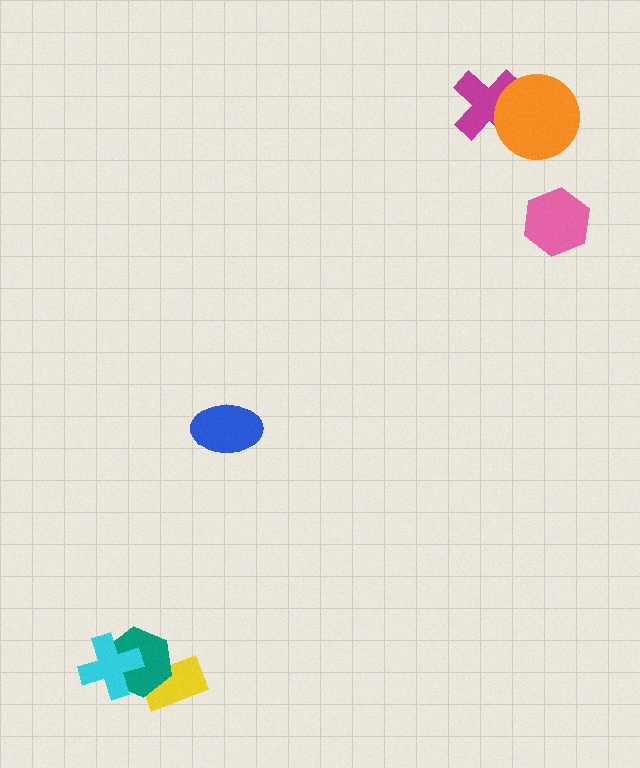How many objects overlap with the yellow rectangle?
1 object overlaps with the yellow rectangle.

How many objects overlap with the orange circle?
1 object overlaps with the orange circle.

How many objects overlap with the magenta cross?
1 object overlaps with the magenta cross.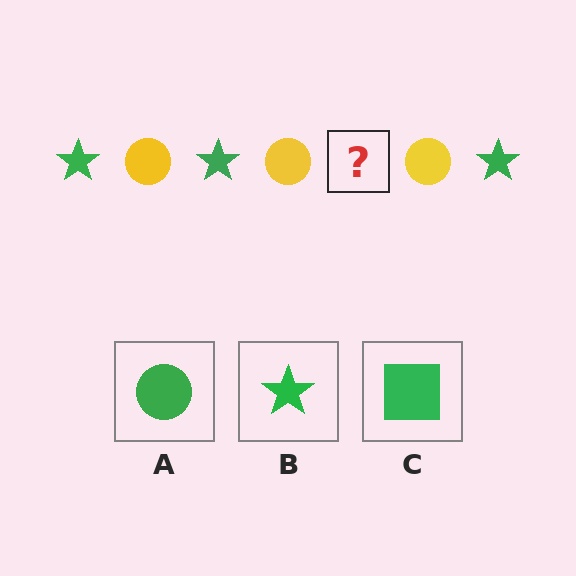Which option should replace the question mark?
Option B.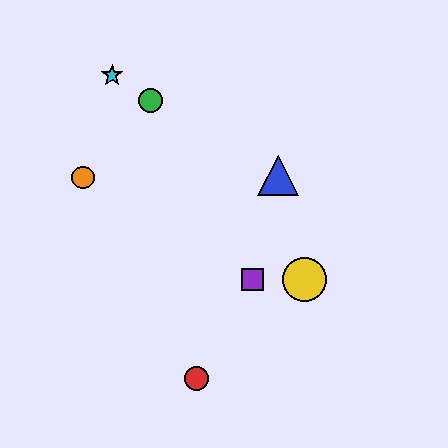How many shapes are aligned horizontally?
2 shapes (the yellow circle, the purple square) are aligned horizontally.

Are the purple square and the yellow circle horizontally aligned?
Yes, both are at y≈279.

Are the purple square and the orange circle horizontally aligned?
No, the purple square is at y≈279 and the orange circle is at y≈178.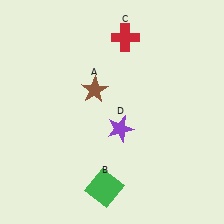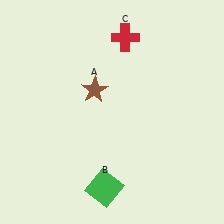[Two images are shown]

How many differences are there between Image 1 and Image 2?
There is 1 difference between the two images.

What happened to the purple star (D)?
The purple star (D) was removed in Image 2. It was in the bottom-right area of Image 1.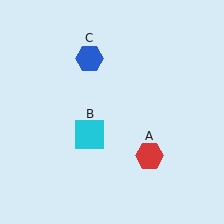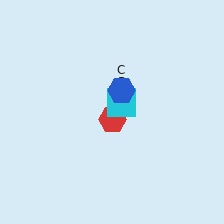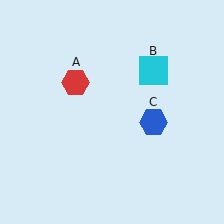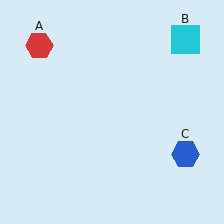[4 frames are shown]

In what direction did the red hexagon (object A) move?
The red hexagon (object A) moved up and to the left.